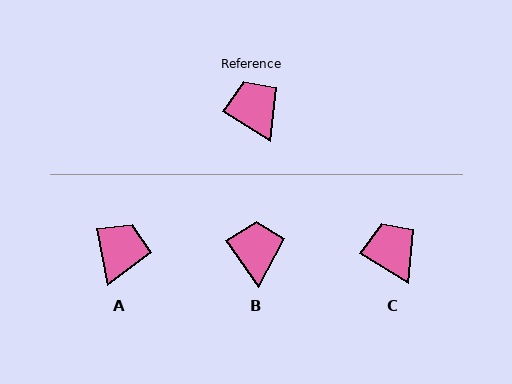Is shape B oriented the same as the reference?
No, it is off by about 22 degrees.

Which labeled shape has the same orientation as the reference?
C.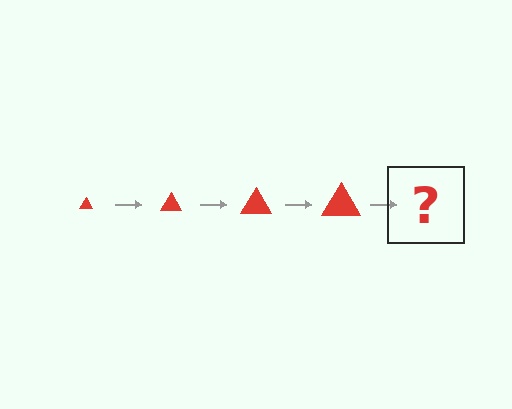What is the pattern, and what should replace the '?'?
The pattern is that the triangle gets progressively larger each step. The '?' should be a red triangle, larger than the previous one.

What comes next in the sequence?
The next element should be a red triangle, larger than the previous one.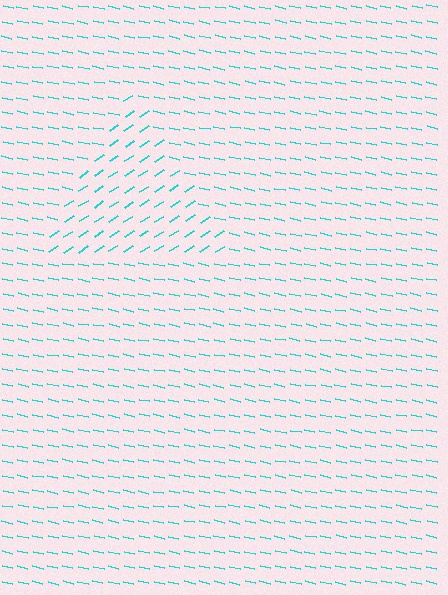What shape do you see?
I see a triangle.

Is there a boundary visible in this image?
Yes, there is a texture boundary formed by a change in line orientation.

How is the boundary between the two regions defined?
The boundary is defined purely by a change in line orientation (approximately 45 degrees difference). All lines are the same color and thickness.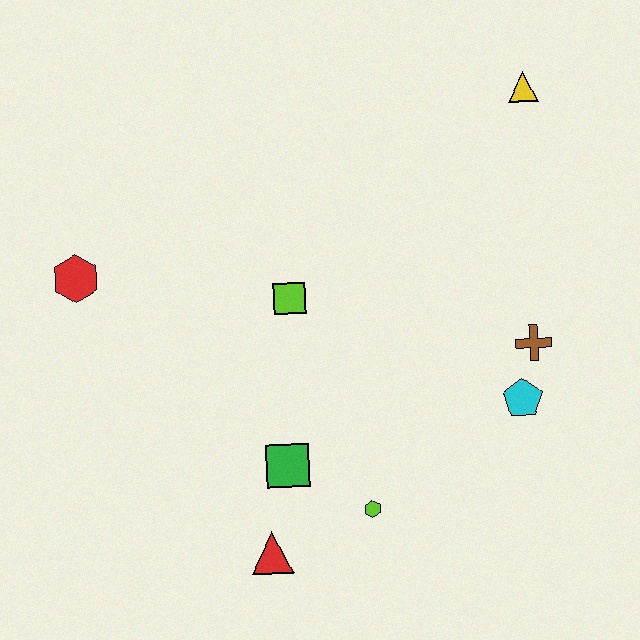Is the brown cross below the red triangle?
No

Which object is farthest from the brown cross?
The red hexagon is farthest from the brown cross.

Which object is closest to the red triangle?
The green square is closest to the red triangle.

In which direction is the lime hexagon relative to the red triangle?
The lime hexagon is to the right of the red triangle.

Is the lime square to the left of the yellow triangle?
Yes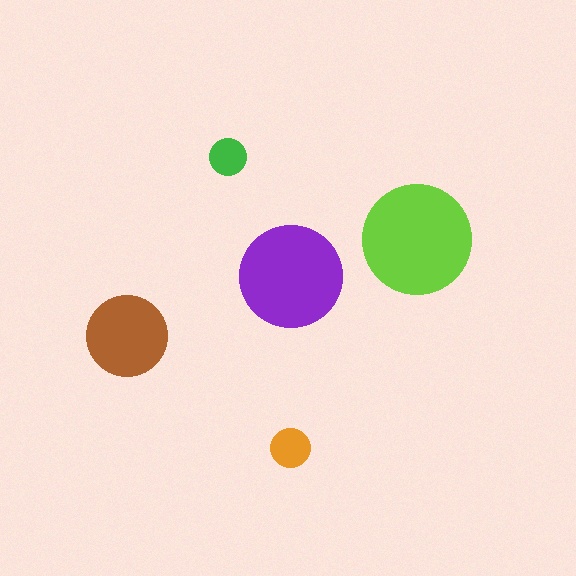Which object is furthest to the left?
The brown circle is leftmost.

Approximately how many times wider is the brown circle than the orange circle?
About 2 times wider.